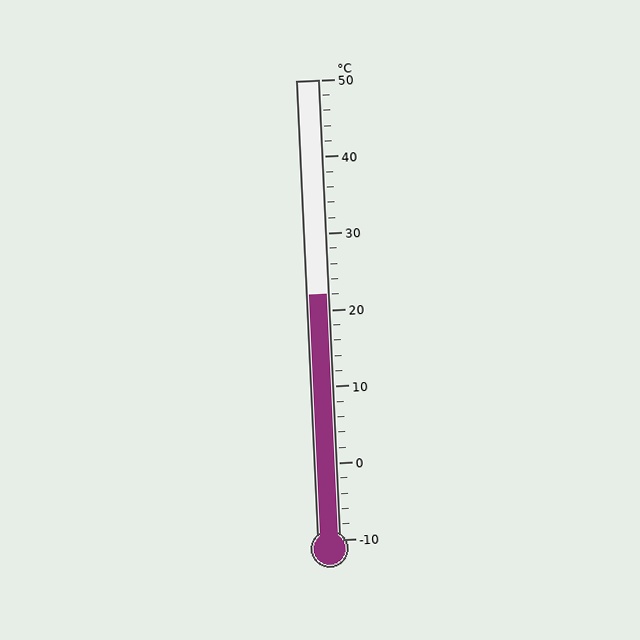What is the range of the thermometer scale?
The thermometer scale ranges from -10°C to 50°C.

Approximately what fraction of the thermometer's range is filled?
The thermometer is filled to approximately 55% of its range.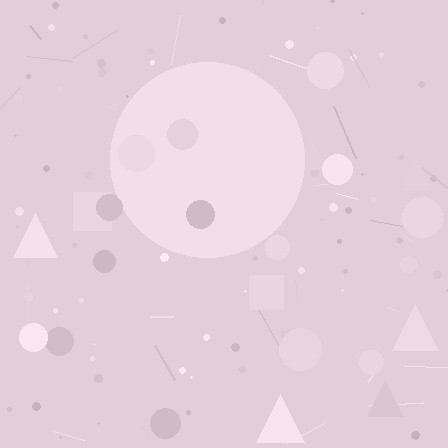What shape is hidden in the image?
A circle is hidden in the image.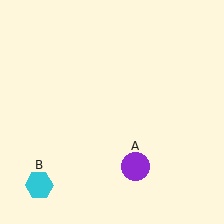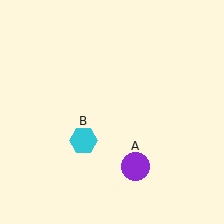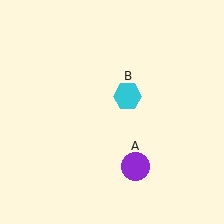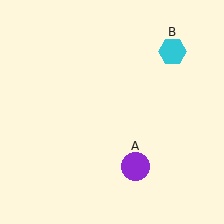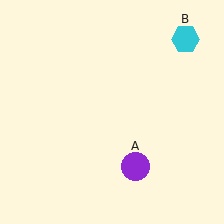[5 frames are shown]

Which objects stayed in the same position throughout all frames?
Purple circle (object A) remained stationary.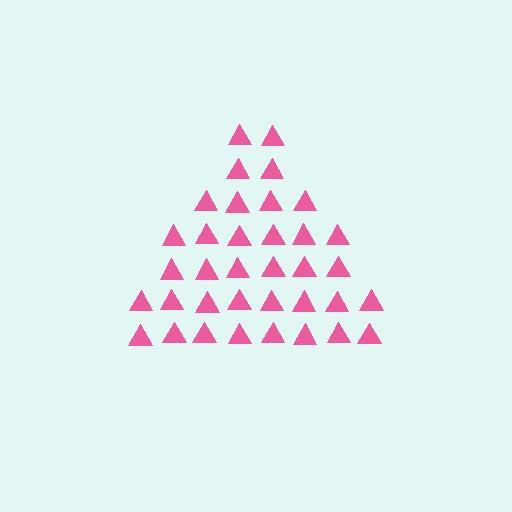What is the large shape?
The large shape is a triangle.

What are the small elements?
The small elements are triangles.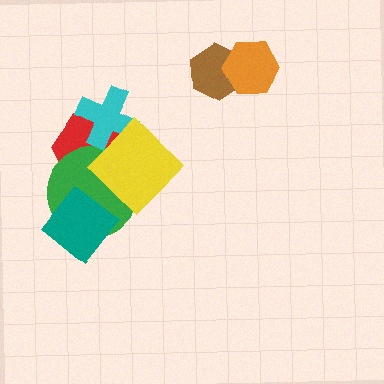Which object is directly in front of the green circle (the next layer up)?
The teal diamond is directly in front of the green circle.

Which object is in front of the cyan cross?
The yellow diamond is in front of the cyan cross.